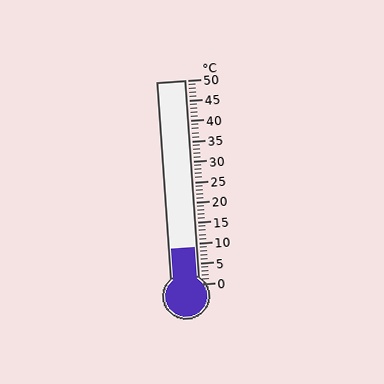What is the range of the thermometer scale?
The thermometer scale ranges from 0°C to 50°C.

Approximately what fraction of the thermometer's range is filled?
The thermometer is filled to approximately 20% of its range.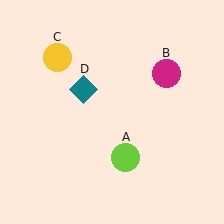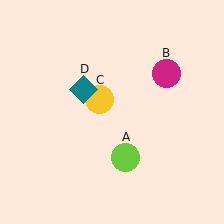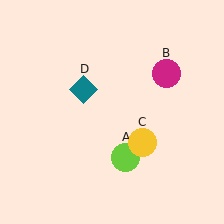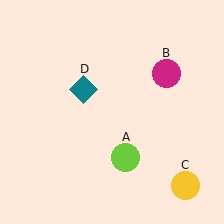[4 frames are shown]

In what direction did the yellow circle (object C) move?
The yellow circle (object C) moved down and to the right.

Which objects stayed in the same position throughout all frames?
Lime circle (object A) and magenta circle (object B) and teal diamond (object D) remained stationary.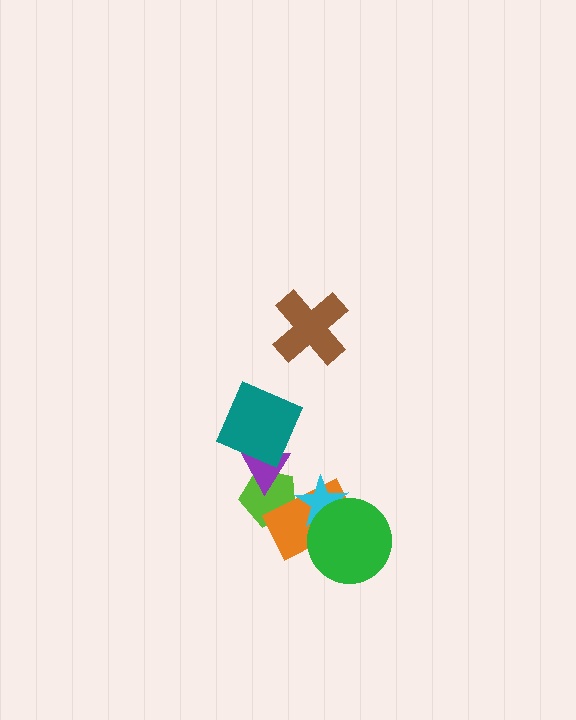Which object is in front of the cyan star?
The green circle is in front of the cyan star.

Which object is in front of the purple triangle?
The teal diamond is in front of the purple triangle.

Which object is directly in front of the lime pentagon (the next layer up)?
The orange rectangle is directly in front of the lime pentagon.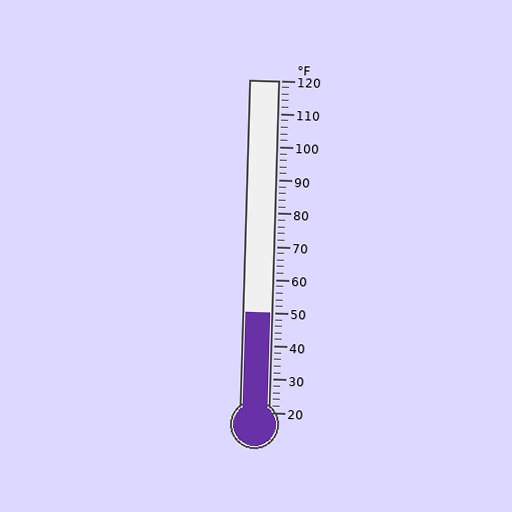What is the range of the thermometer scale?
The thermometer scale ranges from 20°F to 120°F.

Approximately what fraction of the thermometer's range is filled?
The thermometer is filled to approximately 30% of its range.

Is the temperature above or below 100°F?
The temperature is below 100°F.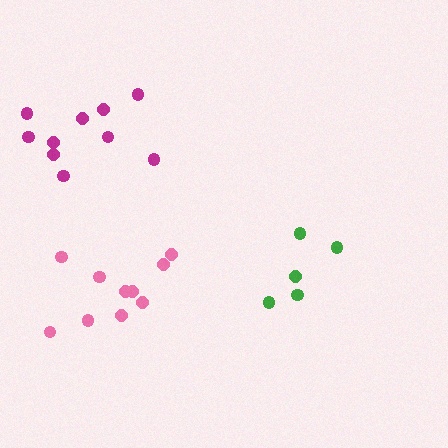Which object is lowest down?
The pink cluster is bottommost.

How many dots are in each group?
Group 1: 5 dots, Group 2: 10 dots, Group 3: 10 dots (25 total).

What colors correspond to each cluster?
The clusters are colored: green, pink, magenta.